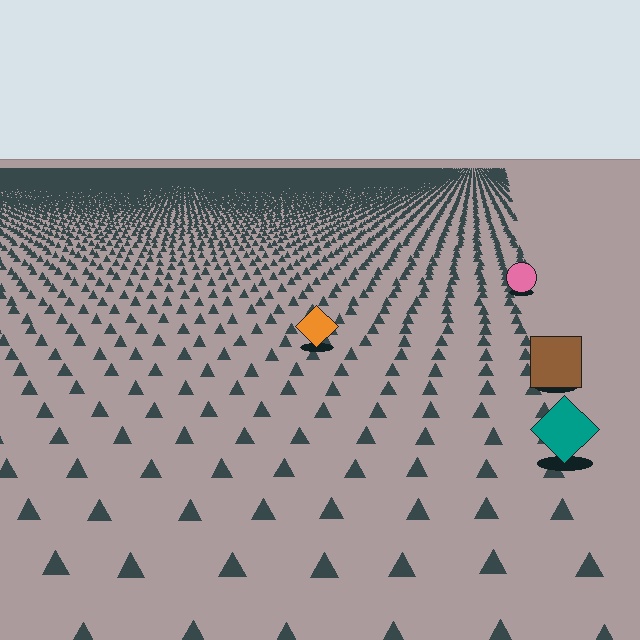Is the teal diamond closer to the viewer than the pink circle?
Yes. The teal diamond is closer — you can tell from the texture gradient: the ground texture is coarser near it.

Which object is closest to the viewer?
The teal diamond is closest. The texture marks near it are larger and more spread out.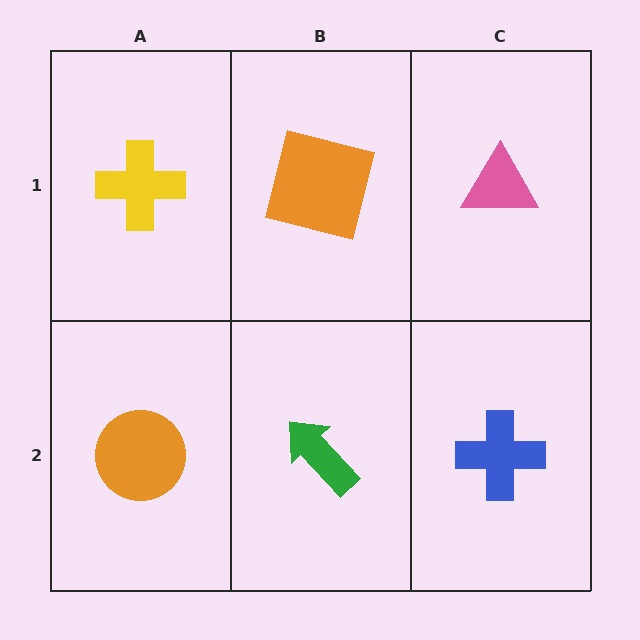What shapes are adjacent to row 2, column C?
A pink triangle (row 1, column C), a green arrow (row 2, column B).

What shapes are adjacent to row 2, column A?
A yellow cross (row 1, column A), a green arrow (row 2, column B).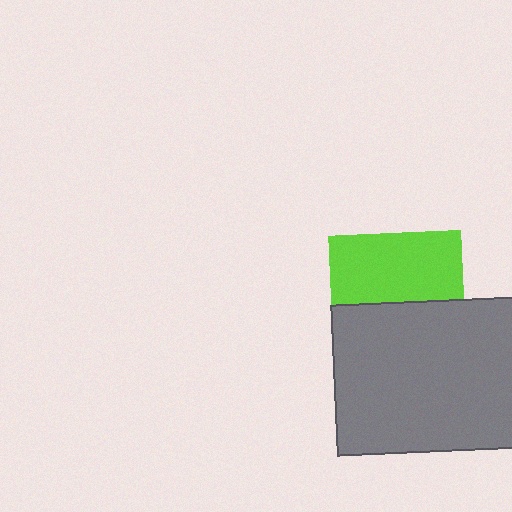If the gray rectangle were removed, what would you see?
You would see the complete lime square.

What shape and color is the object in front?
The object in front is a gray rectangle.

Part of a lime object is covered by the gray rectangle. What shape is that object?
It is a square.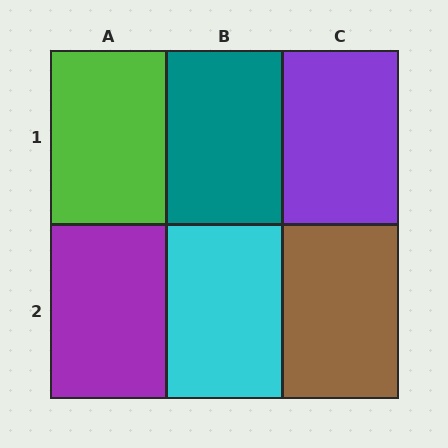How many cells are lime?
1 cell is lime.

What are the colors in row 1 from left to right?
Lime, teal, purple.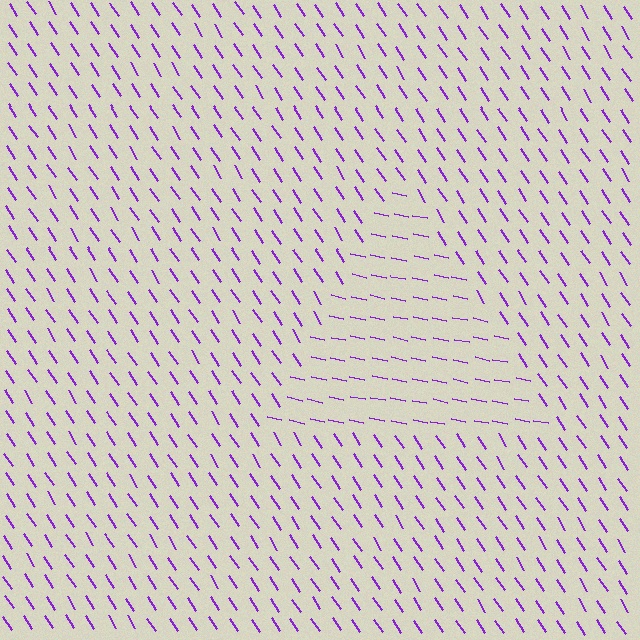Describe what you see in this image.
The image is filled with small purple line segments. A triangle region in the image has lines oriented differently from the surrounding lines, creating a visible texture boundary.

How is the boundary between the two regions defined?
The boundary is defined purely by a change in line orientation (approximately 45 degrees difference). All lines are the same color and thickness.